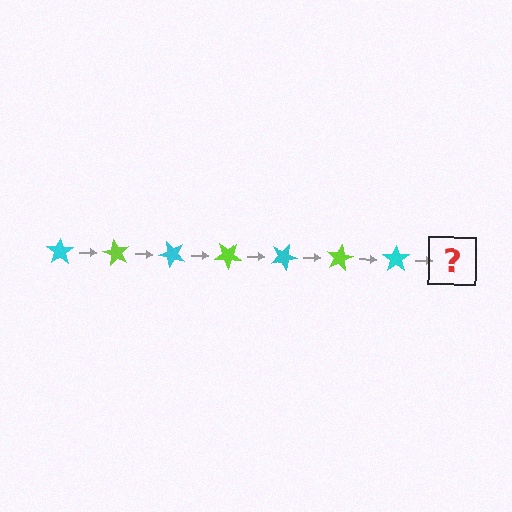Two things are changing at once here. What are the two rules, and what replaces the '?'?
The two rules are that it rotates 60 degrees each step and the color cycles through cyan and lime. The '?' should be a lime star, rotated 420 degrees from the start.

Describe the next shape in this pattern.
It should be a lime star, rotated 420 degrees from the start.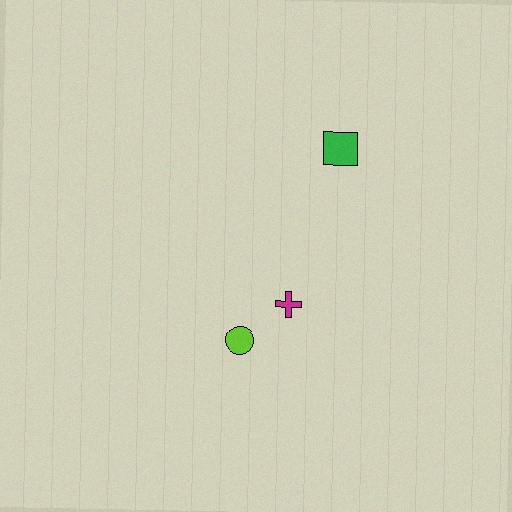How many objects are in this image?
There are 3 objects.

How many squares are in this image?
There is 1 square.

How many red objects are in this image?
There are no red objects.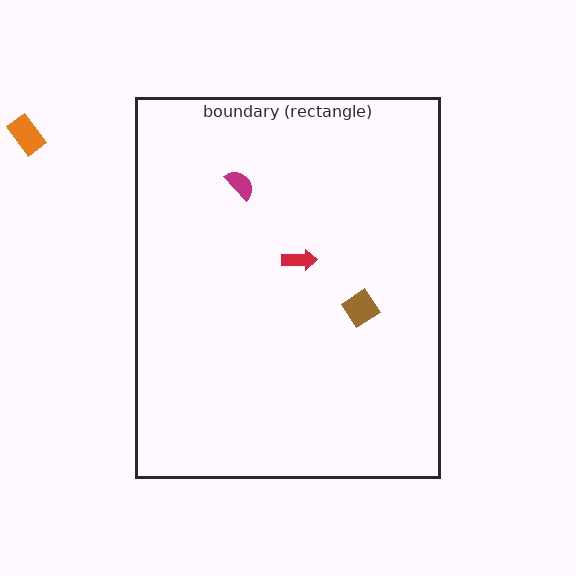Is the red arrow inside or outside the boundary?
Inside.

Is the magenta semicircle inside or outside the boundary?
Inside.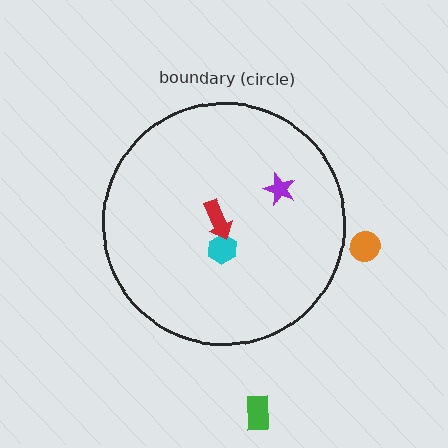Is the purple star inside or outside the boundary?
Inside.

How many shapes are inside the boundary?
3 inside, 2 outside.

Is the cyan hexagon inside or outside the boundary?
Inside.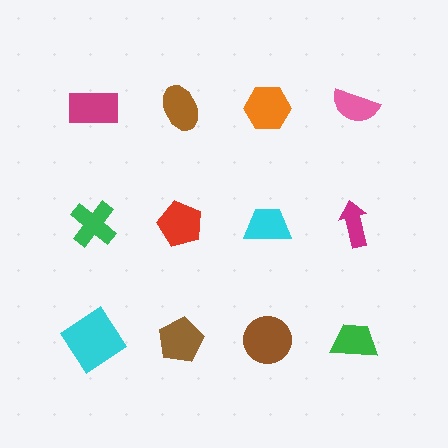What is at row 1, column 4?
A pink semicircle.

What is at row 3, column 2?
A brown pentagon.